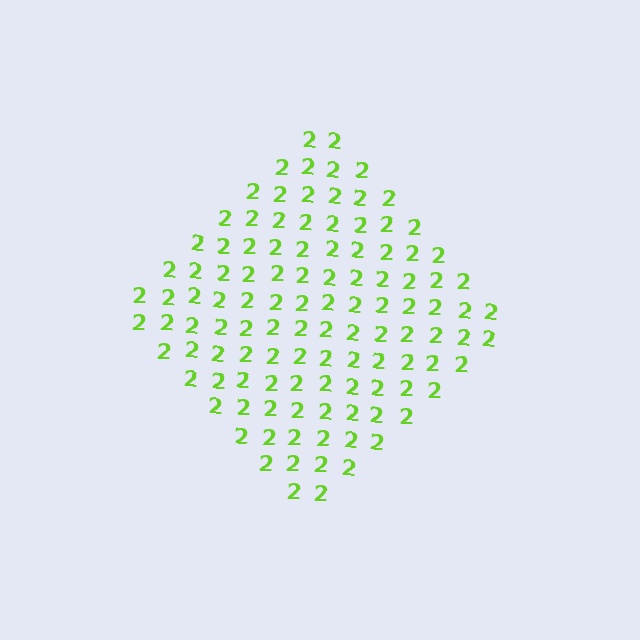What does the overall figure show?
The overall figure shows a diamond.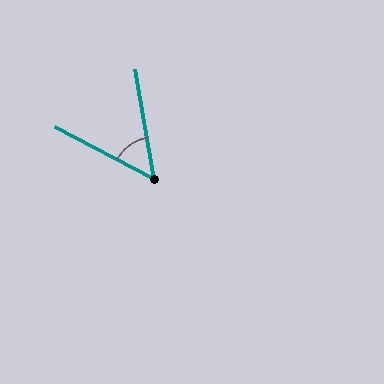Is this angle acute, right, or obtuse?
It is acute.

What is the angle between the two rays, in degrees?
Approximately 52 degrees.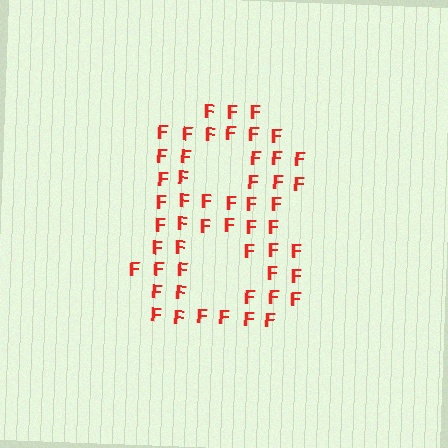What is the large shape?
The large shape is the digit 8.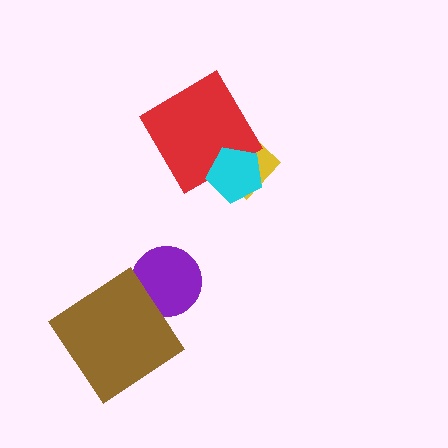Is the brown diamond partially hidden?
No, no other shape covers it.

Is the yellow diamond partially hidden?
Yes, it is partially covered by another shape.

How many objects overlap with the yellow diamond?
2 objects overlap with the yellow diamond.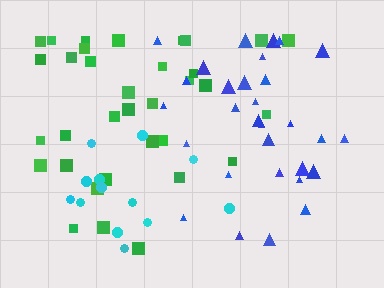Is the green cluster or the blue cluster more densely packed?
Green.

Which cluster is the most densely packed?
Green.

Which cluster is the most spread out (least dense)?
Cyan.